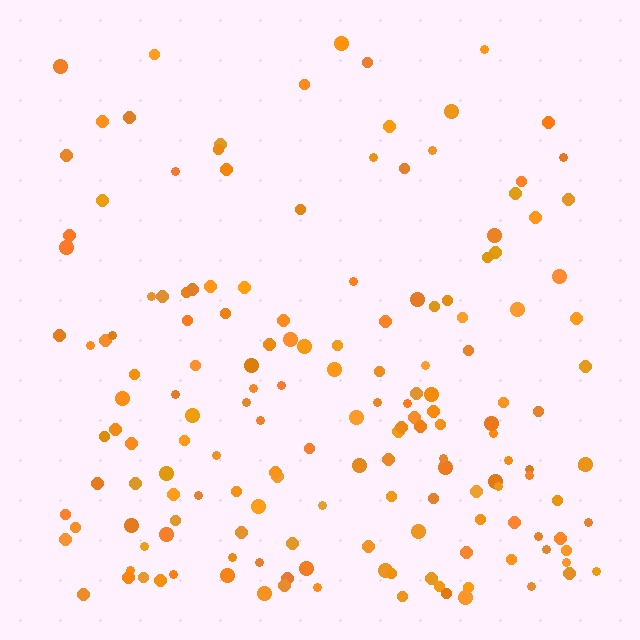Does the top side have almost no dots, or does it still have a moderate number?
Still a moderate number, just noticeably fewer than the bottom.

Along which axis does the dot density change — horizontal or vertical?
Vertical.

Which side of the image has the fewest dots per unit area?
The top.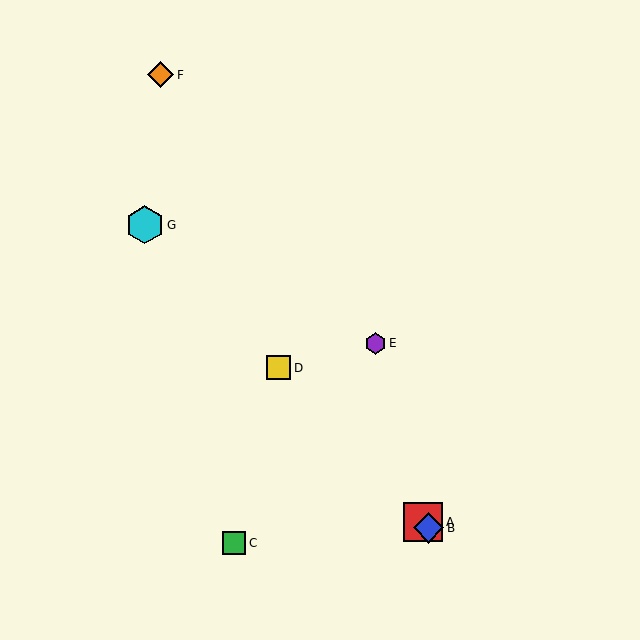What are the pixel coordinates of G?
Object G is at (145, 225).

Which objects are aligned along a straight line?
Objects A, B, D, G are aligned along a straight line.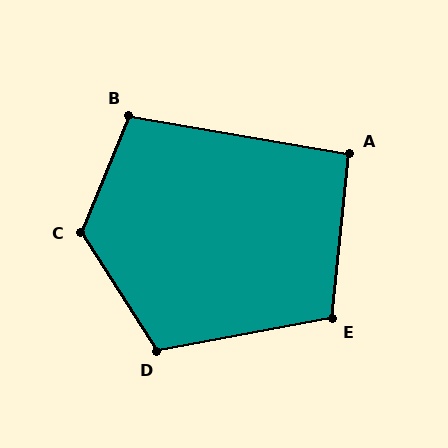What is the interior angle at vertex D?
Approximately 112 degrees (obtuse).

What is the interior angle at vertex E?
Approximately 106 degrees (obtuse).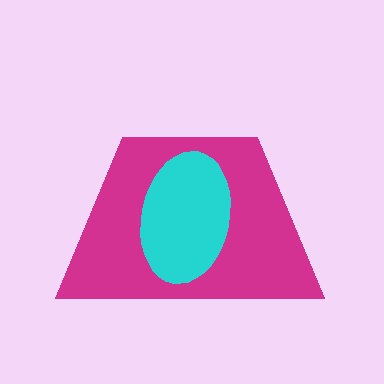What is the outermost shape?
The magenta trapezoid.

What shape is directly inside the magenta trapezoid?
The cyan ellipse.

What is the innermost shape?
The cyan ellipse.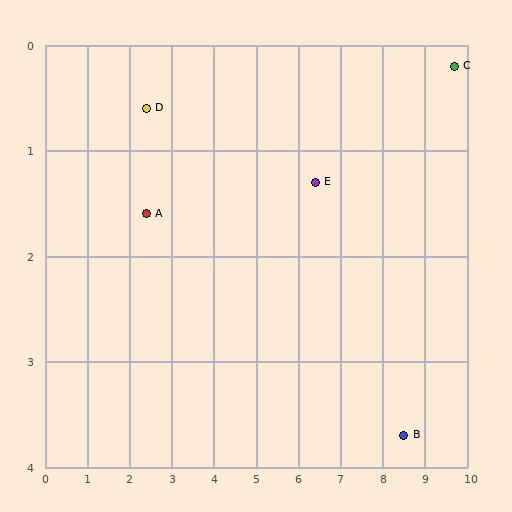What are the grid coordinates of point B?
Point B is at approximately (8.5, 3.7).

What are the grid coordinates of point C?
Point C is at approximately (9.7, 0.2).